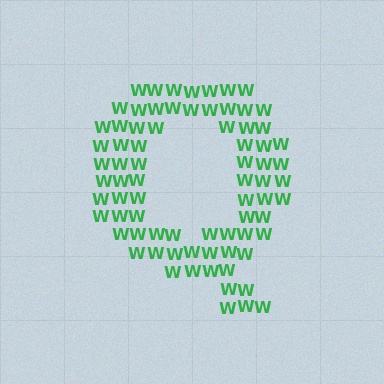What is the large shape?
The large shape is the letter Q.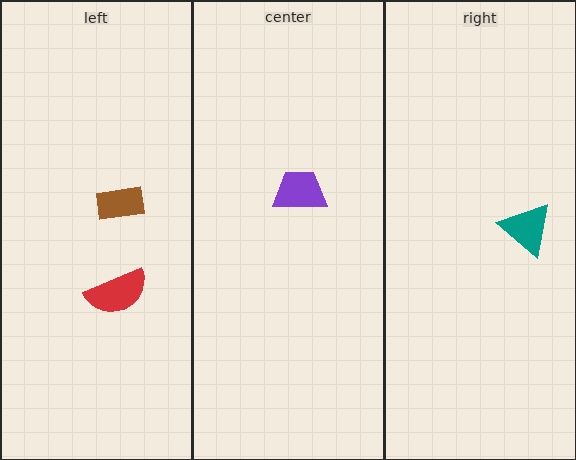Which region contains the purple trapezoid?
The center region.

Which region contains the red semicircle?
The left region.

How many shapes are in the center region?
1.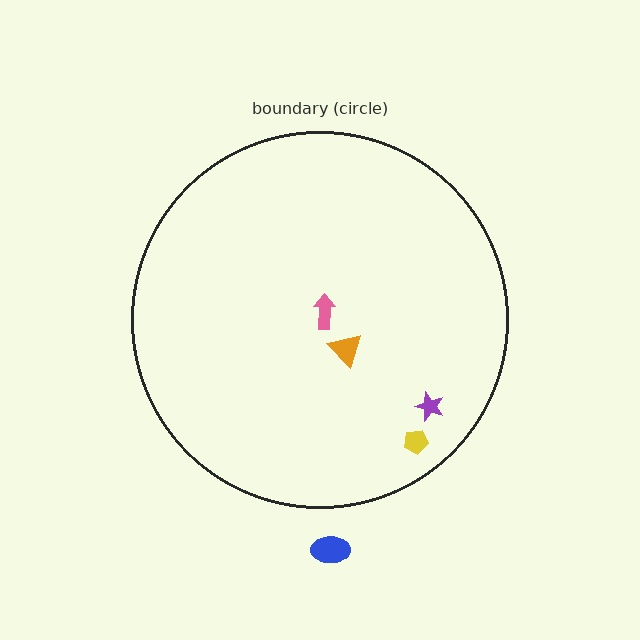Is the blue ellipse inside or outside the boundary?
Outside.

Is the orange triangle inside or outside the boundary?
Inside.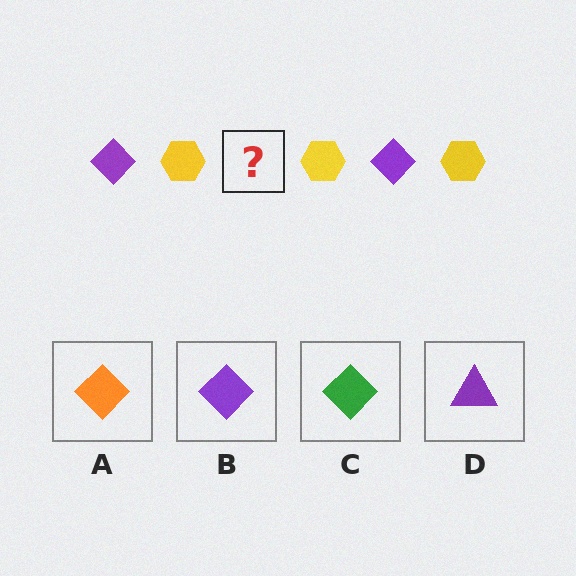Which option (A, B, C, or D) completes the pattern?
B.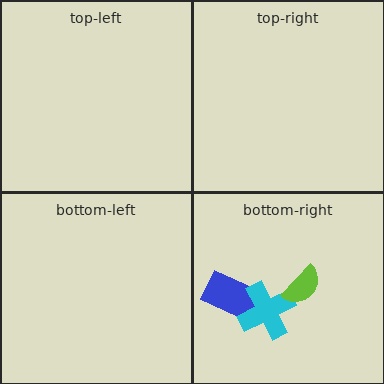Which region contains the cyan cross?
The bottom-right region.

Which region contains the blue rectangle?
The bottom-right region.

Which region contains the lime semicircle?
The bottom-right region.